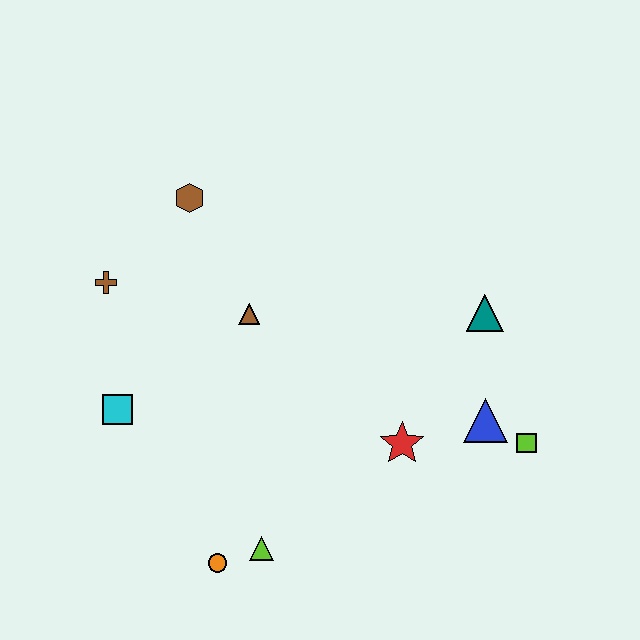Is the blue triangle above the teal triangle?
No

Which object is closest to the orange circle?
The lime triangle is closest to the orange circle.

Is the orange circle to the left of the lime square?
Yes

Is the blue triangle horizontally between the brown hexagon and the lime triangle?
No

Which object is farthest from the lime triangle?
The brown hexagon is farthest from the lime triangle.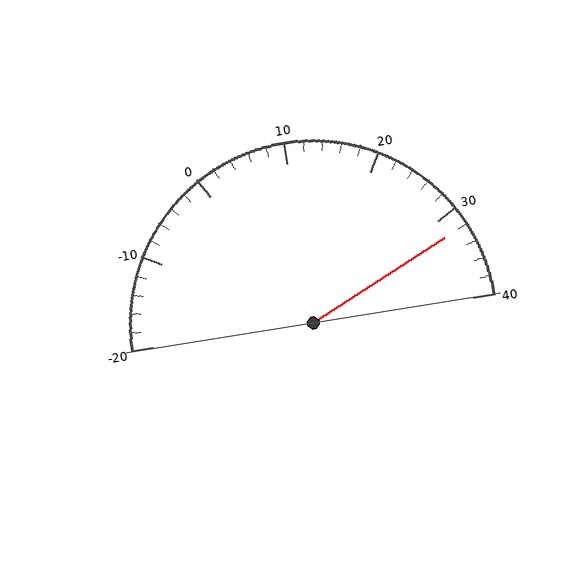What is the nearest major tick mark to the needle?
The nearest major tick mark is 30.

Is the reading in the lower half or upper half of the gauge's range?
The reading is in the upper half of the range (-20 to 40).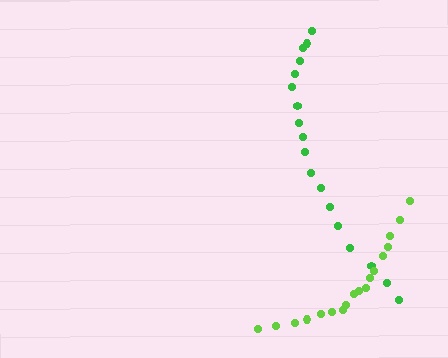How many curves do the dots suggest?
There are 2 distinct paths.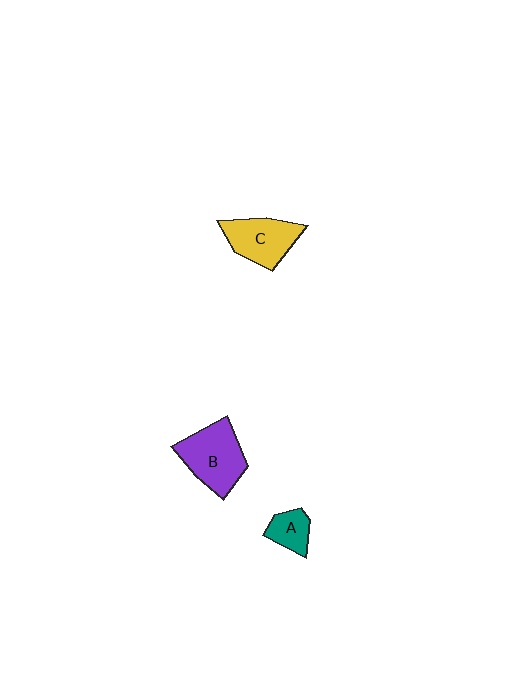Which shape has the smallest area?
Shape A (teal).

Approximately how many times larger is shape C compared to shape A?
Approximately 1.9 times.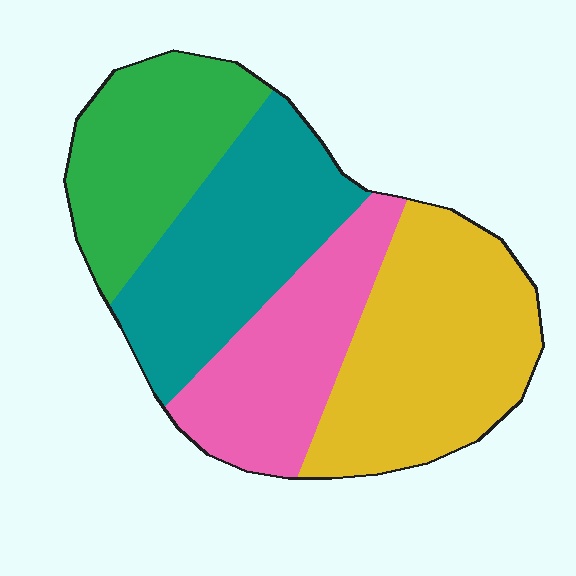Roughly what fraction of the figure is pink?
Pink covers about 20% of the figure.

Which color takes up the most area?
Yellow, at roughly 30%.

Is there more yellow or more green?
Yellow.